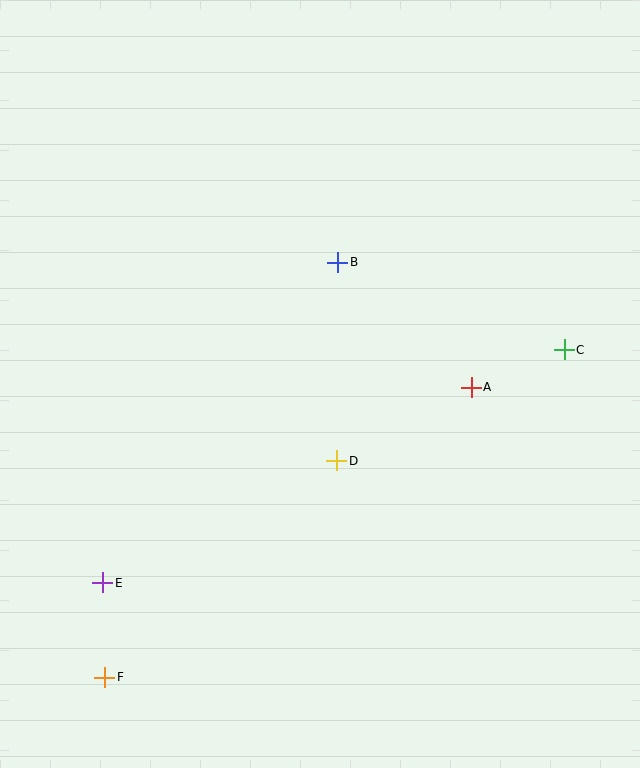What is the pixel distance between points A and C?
The distance between A and C is 100 pixels.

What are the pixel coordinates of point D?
Point D is at (337, 461).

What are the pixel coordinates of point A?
Point A is at (471, 387).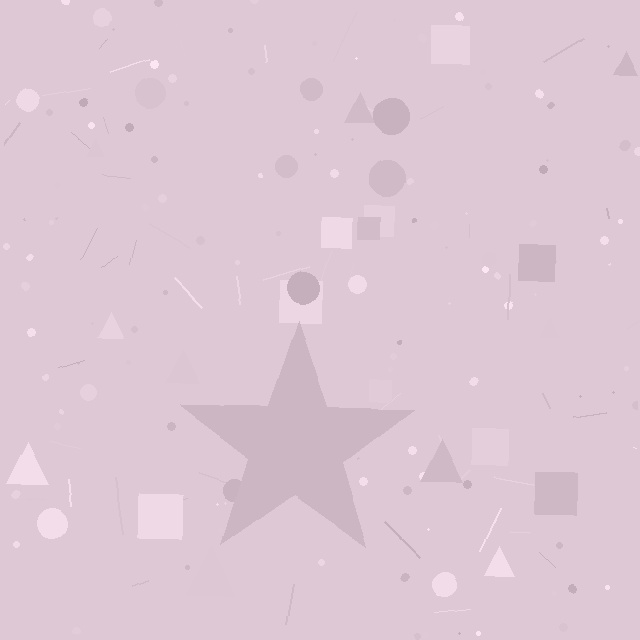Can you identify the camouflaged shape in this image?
The camouflaged shape is a star.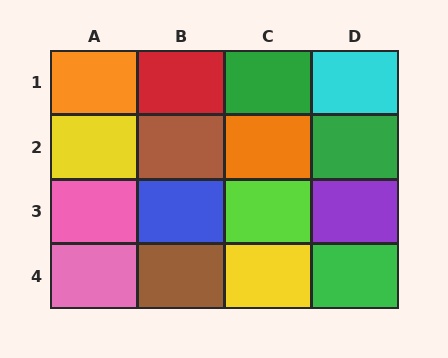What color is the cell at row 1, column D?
Cyan.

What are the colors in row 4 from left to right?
Pink, brown, yellow, green.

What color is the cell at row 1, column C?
Green.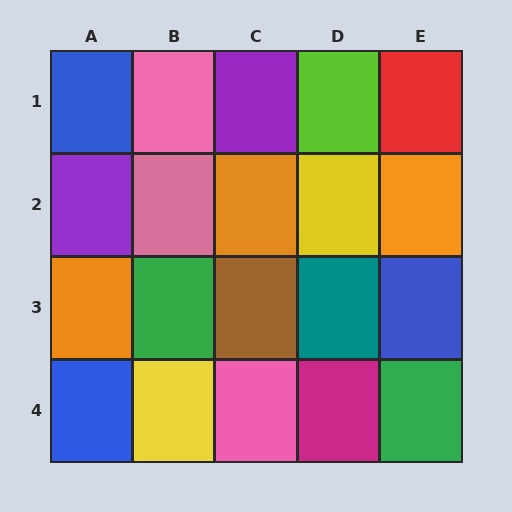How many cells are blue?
3 cells are blue.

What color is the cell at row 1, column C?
Purple.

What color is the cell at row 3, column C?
Brown.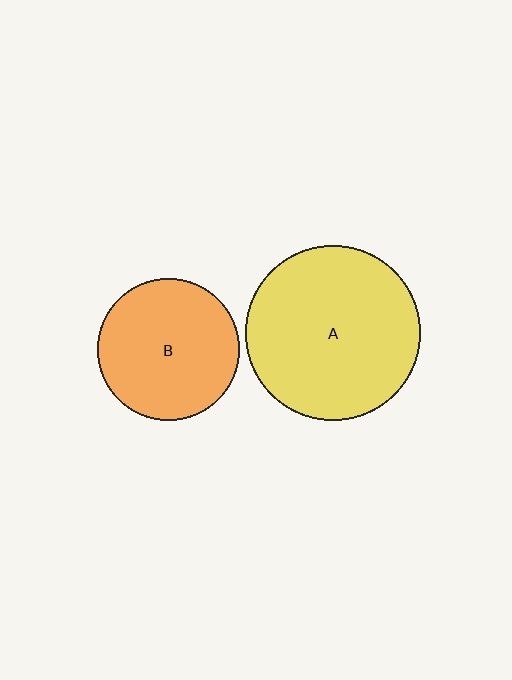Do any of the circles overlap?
No, none of the circles overlap.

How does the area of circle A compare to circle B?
Approximately 1.5 times.